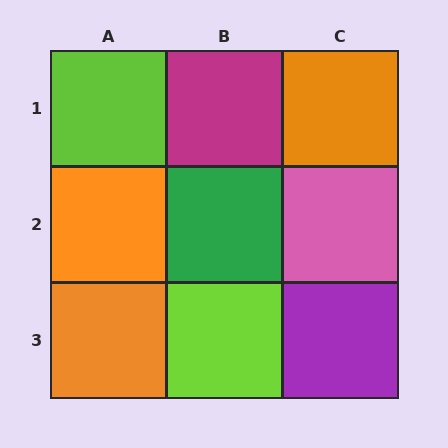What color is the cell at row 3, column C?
Purple.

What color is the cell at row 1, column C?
Orange.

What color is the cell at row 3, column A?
Orange.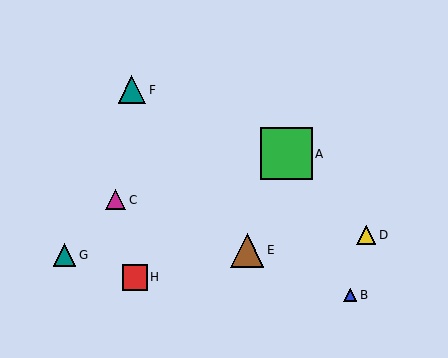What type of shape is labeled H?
Shape H is a red square.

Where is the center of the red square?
The center of the red square is at (135, 277).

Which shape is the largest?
The green square (labeled A) is the largest.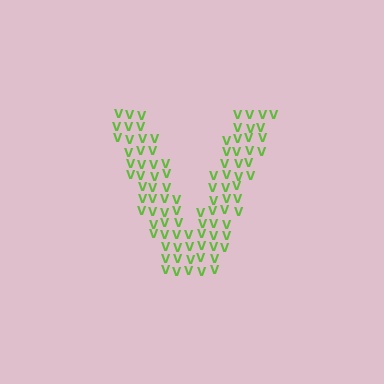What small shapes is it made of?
It is made of small letter V's.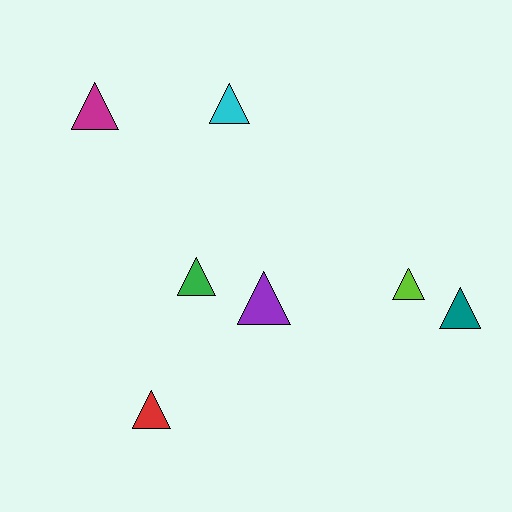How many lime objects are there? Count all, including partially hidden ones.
There is 1 lime object.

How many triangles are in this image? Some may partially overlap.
There are 7 triangles.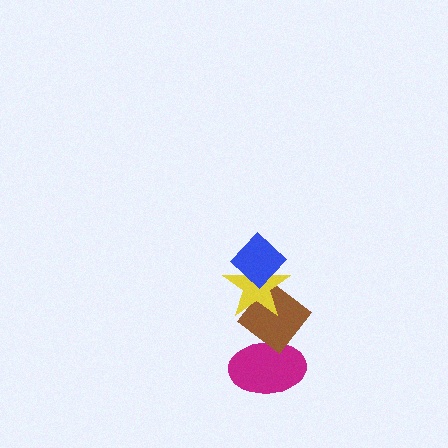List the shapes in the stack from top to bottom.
From top to bottom: the blue diamond, the yellow star, the brown diamond, the magenta ellipse.